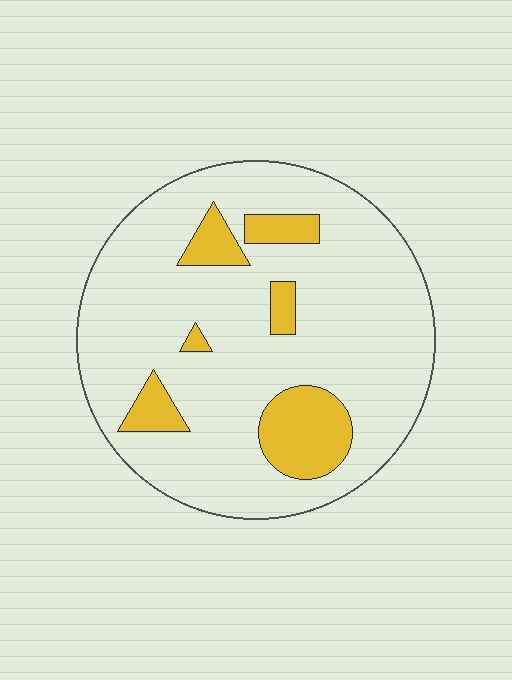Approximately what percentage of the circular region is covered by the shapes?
Approximately 15%.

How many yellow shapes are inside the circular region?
6.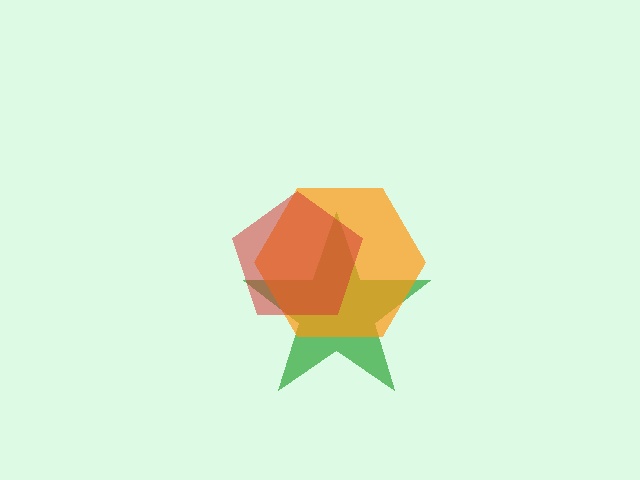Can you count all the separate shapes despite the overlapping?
Yes, there are 3 separate shapes.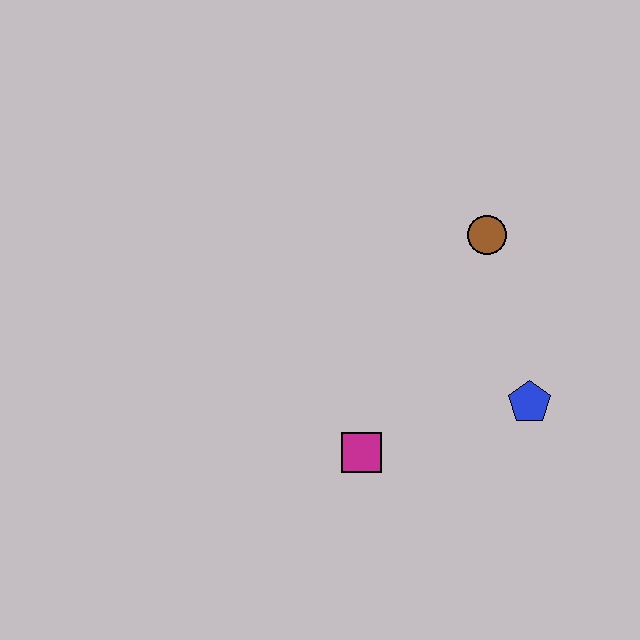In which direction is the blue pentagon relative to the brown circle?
The blue pentagon is below the brown circle.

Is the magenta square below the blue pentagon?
Yes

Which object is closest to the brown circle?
The blue pentagon is closest to the brown circle.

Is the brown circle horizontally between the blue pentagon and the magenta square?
Yes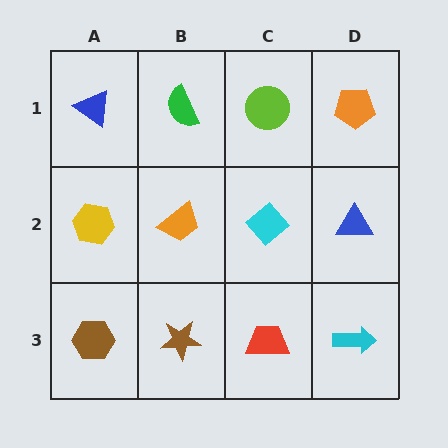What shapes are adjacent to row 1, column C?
A cyan diamond (row 2, column C), a green semicircle (row 1, column B), an orange pentagon (row 1, column D).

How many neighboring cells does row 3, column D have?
2.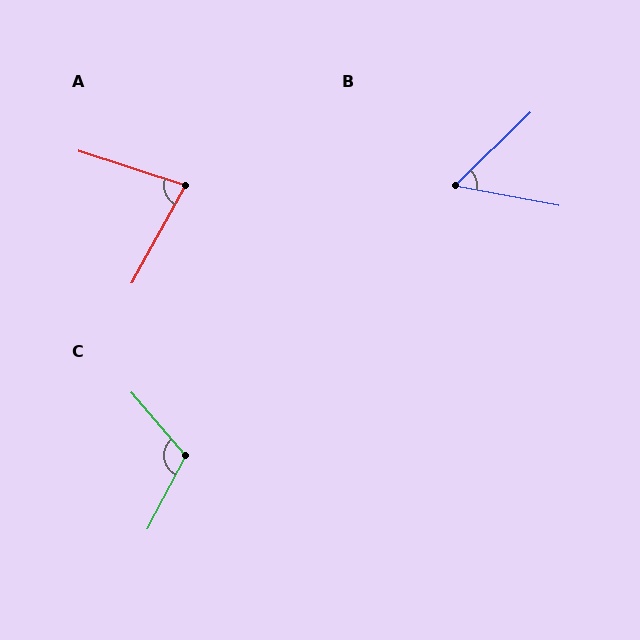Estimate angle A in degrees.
Approximately 79 degrees.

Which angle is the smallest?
B, at approximately 55 degrees.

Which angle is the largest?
C, at approximately 112 degrees.